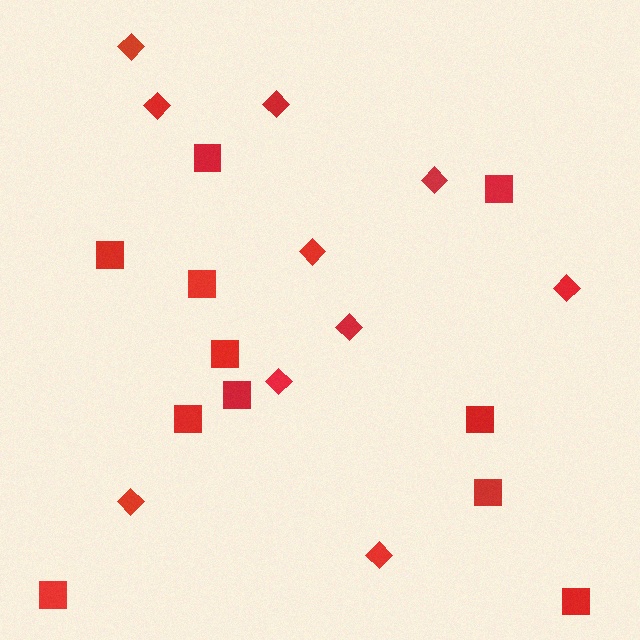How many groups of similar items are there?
There are 2 groups: one group of diamonds (10) and one group of squares (11).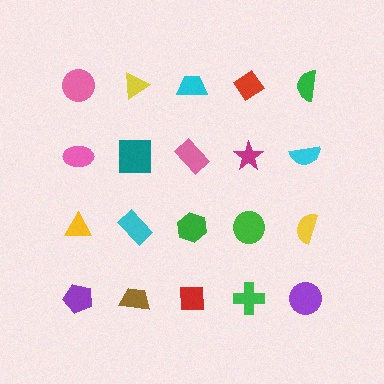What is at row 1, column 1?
A pink circle.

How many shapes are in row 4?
5 shapes.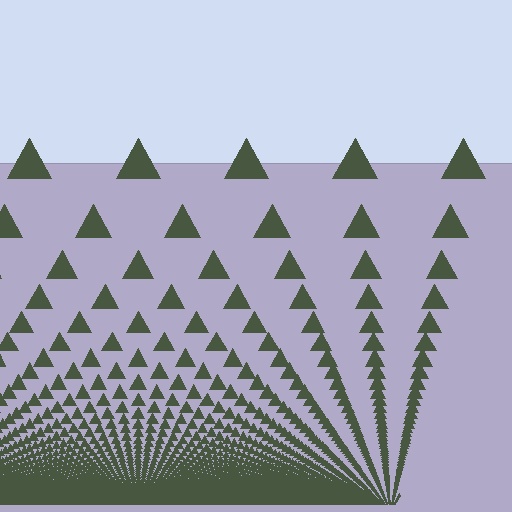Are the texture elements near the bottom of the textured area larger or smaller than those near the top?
Smaller. The gradient is inverted — elements near the bottom are smaller and denser.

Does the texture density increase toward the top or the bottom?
Density increases toward the bottom.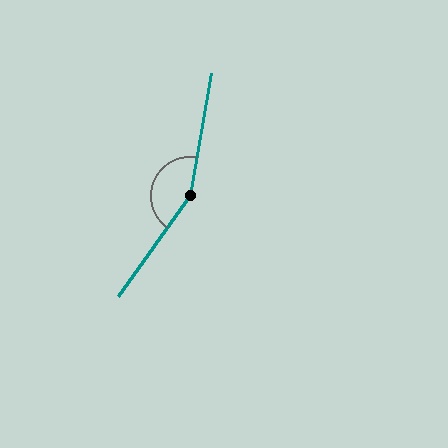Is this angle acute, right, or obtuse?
It is obtuse.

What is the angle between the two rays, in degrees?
Approximately 154 degrees.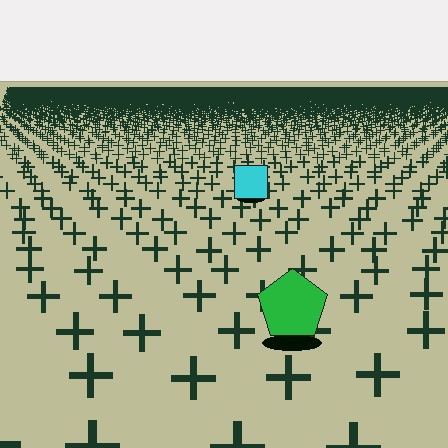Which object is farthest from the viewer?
The cyan square is farthest from the viewer. It appears smaller and the ground texture around it is denser.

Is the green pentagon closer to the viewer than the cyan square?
Yes. The green pentagon is closer — you can tell from the texture gradient: the ground texture is coarser near it.